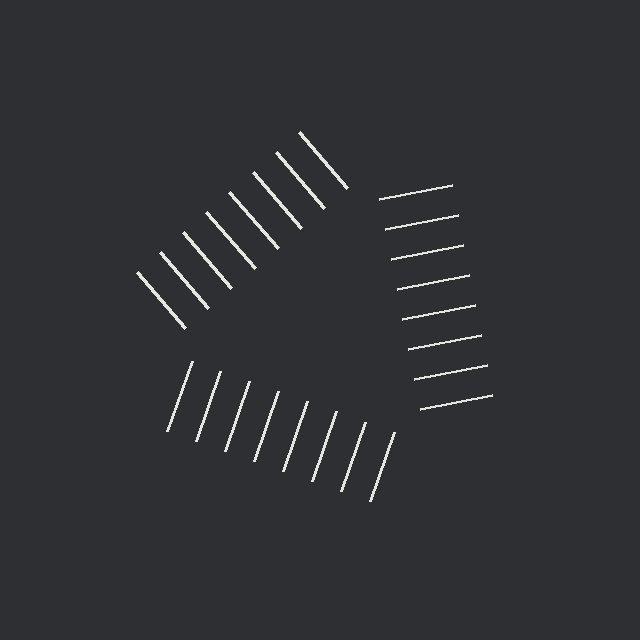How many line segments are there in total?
24 — 8 along each of the 3 edges.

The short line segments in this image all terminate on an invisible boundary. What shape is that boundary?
An illusory triangle — the line segments terminate on its edges but no continuous stroke is drawn.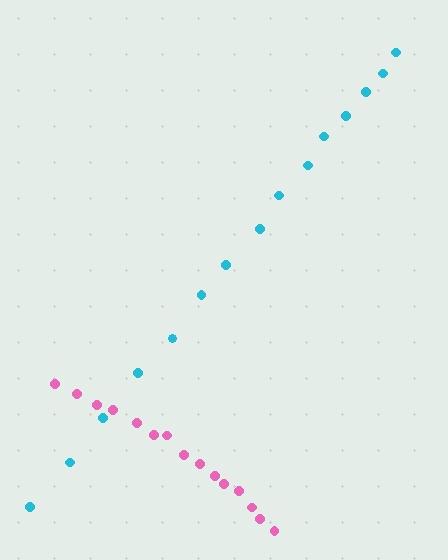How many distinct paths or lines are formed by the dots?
There are 2 distinct paths.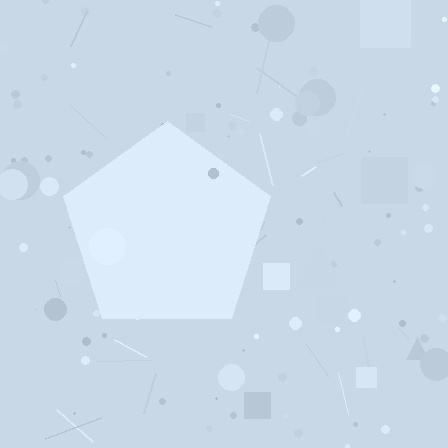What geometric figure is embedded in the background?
A pentagon is embedded in the background.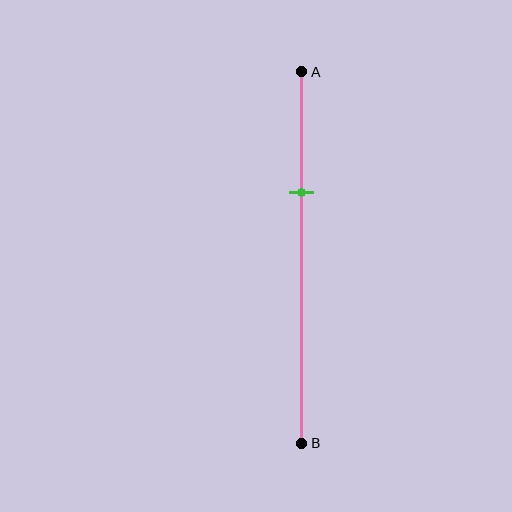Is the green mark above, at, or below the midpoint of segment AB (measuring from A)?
The green mark is above the midpoint of segment AB.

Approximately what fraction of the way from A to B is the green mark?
The green mark is approximately 30% of the way from A to B.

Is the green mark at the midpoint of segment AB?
No, the mark is at about 30% from A, not at the 50% midpoint.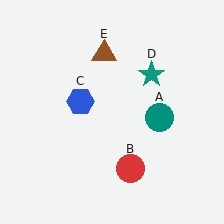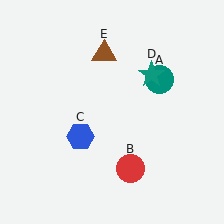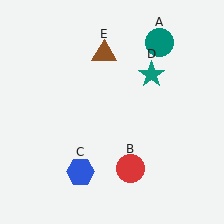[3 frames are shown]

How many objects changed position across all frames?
2 objects changed position: teal circle (object A), blue hexagon (object C).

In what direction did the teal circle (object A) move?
The teal circle (object A) moved up.